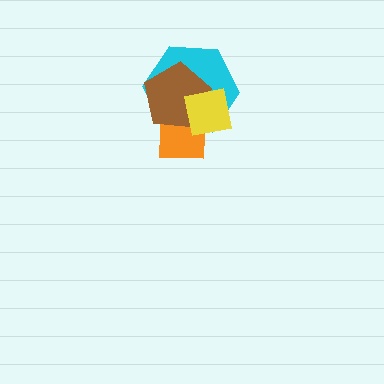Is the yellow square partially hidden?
No, no other shape covers it.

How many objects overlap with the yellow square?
3 objects overlap with the yellow square.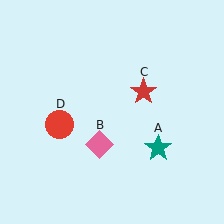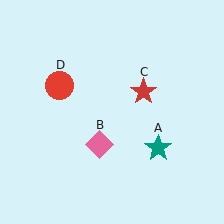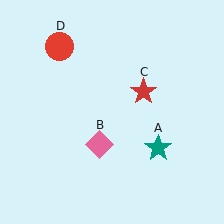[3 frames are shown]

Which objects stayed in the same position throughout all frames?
Teal star (object A) and pink diamond (object B) and red star (object C) remained stationary.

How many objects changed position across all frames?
1 object changed position: red circle (object D).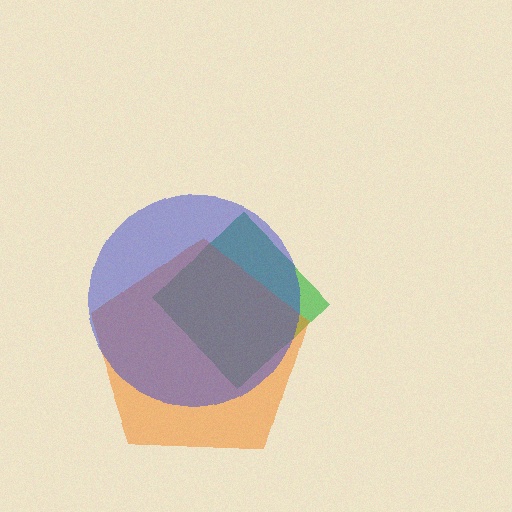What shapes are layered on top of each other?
The layered shapes are: a green diamond, an orange pentagon, a blue circle.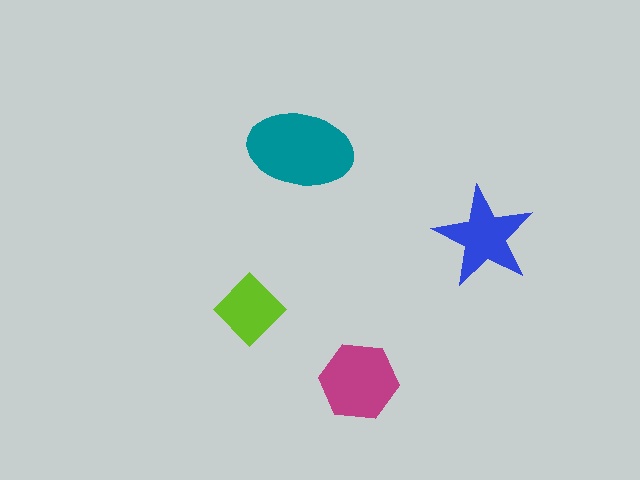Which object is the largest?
The teal ellipse.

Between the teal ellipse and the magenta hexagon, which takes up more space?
The teal ellipse.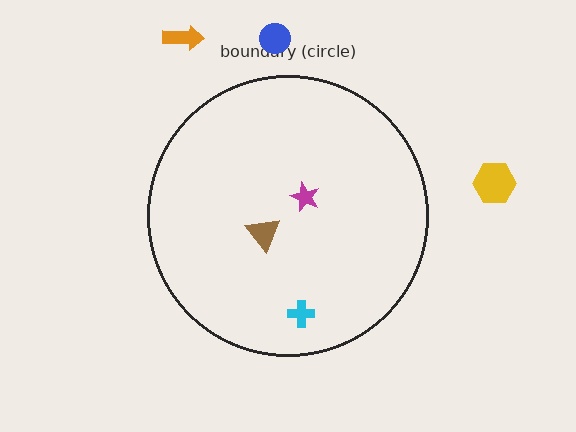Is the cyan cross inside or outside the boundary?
Inside.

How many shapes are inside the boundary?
3 inside, 3 outside.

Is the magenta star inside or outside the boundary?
Inside.